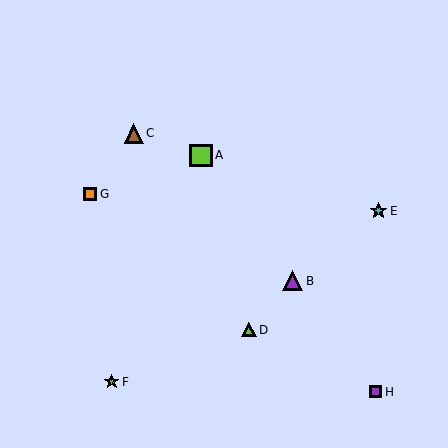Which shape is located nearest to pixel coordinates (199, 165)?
The lime square (labeled A) at (201, 155) is nearest to that location.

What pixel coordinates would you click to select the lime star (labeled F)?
Click at (112, 382) to select the lime star F.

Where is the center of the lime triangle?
The center of the lime triangle is at (249, 330).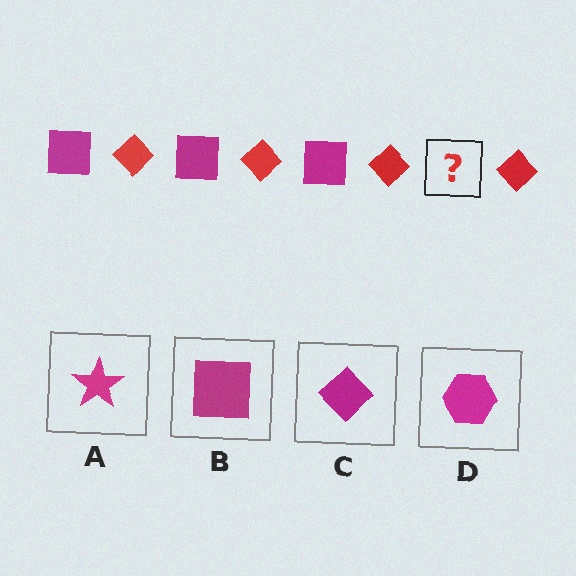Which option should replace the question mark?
Option B.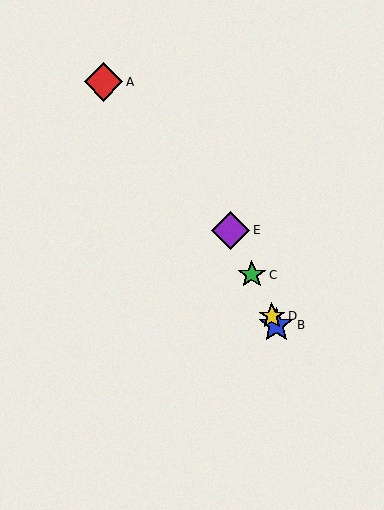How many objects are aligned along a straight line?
4 objects (B, C, D, E) are aligned along a straight line.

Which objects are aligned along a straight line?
Objects B, C, D, E are aligned along a straight line.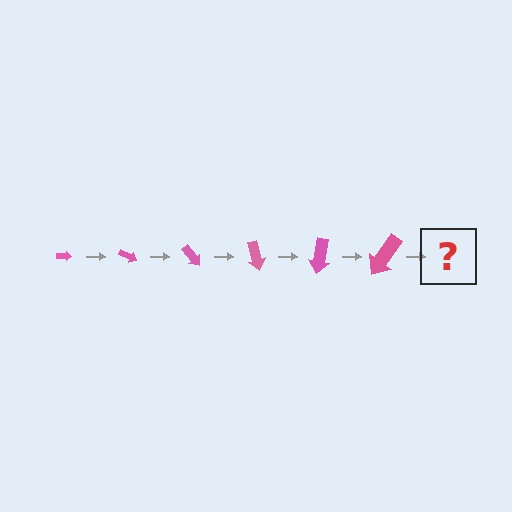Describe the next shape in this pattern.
It should be an arrow, larger than the previous one and rotated 150 degrees from the start.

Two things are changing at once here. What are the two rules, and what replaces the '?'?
The two rules are that the arrow grows larger each step and it rotates 25 degrees each step. The '?' should be an arrow, larger than the previous one and rotated 150 degrees from the start.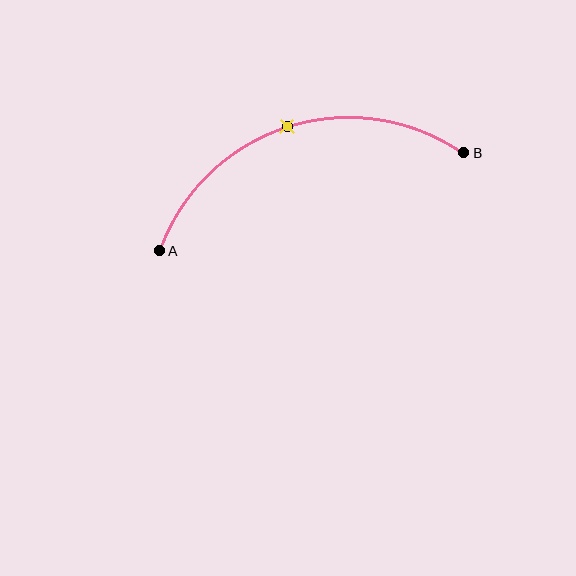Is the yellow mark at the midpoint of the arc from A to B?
Yes. The yellow mark lies on the arc at equal arc-length from both A and B — it is the arc midpoint.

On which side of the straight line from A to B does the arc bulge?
The arc bulges above the straight line connecting A and B.